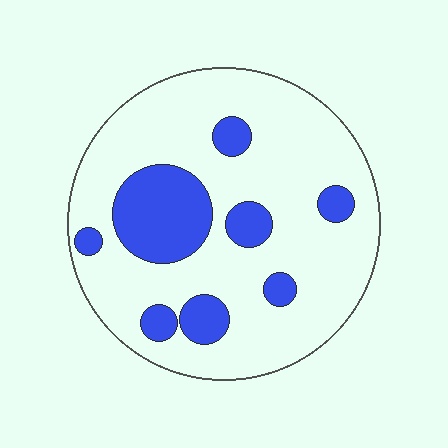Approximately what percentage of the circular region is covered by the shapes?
Approximately 20%.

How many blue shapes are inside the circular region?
8.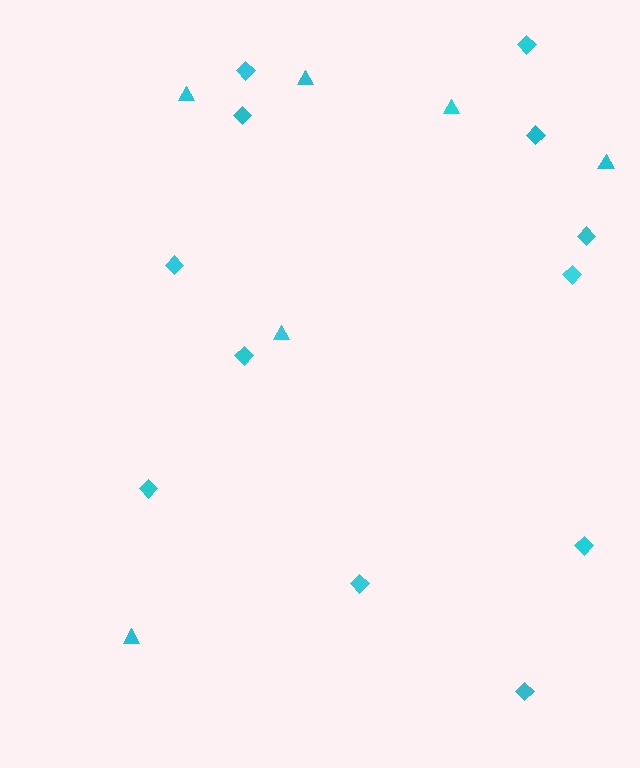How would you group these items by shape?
There are 2 groups: one group of diamonds (12) and one group of triangles (6).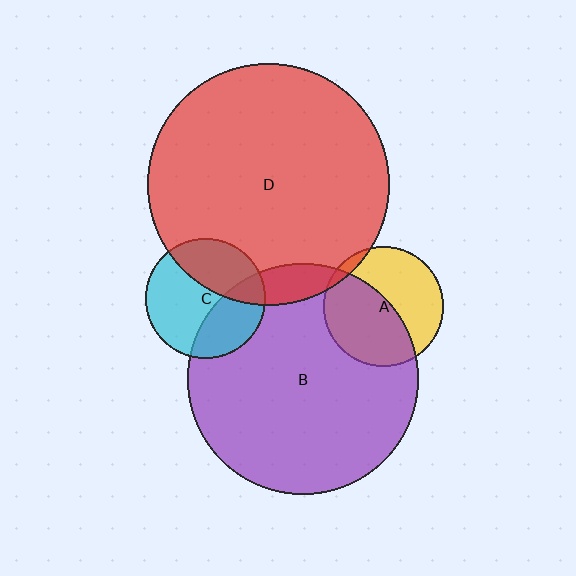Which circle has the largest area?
Circle D (red).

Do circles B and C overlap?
Yes.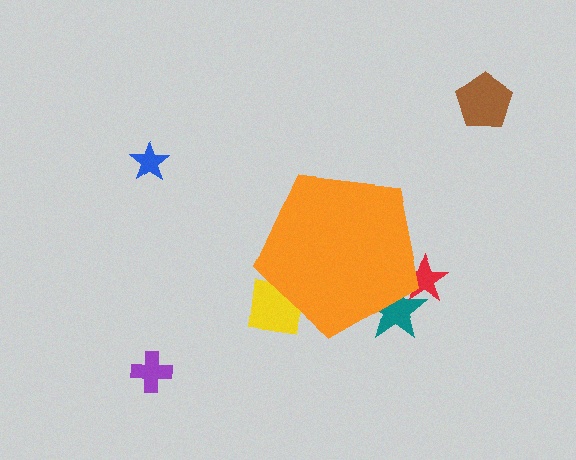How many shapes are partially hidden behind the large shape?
3 shapes are partially hidden.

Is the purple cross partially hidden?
No, the purple cross is fully visible.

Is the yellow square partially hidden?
Yes, the yellow square is partially hidden behind the orange pentagon.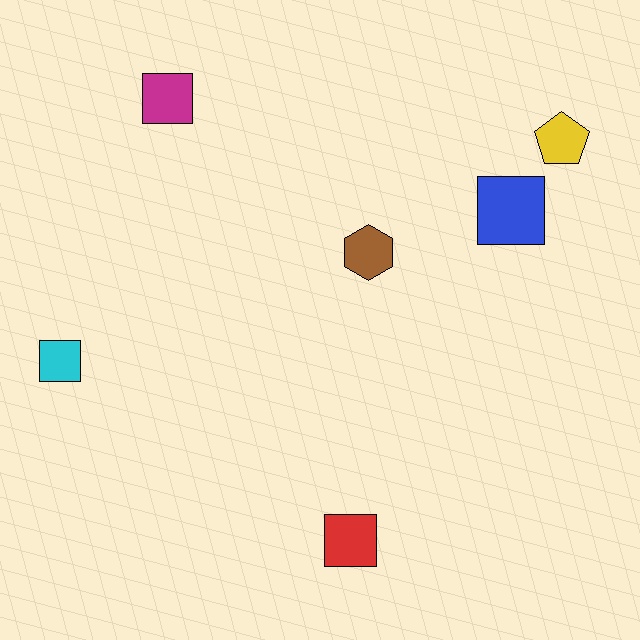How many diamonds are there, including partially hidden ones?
There are no diamonds.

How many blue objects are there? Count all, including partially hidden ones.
There is 1 blue object.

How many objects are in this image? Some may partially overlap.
There are 6 objects.